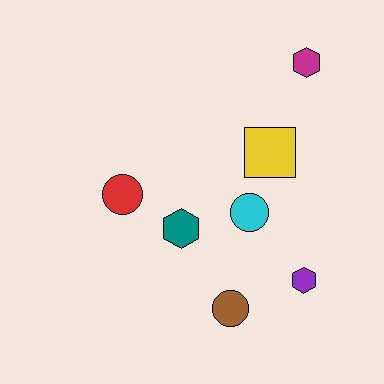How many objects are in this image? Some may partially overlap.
There are 7 objects.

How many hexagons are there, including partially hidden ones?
There are 3 hexagons.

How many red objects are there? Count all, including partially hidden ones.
There is 1 red object.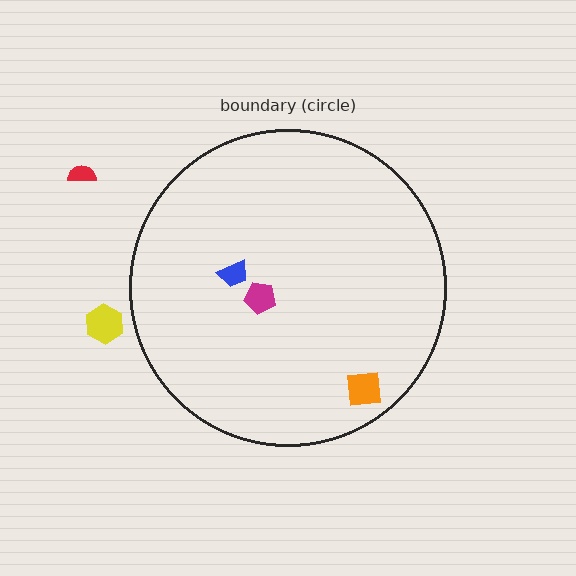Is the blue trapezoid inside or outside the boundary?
Inside.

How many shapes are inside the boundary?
3 inside, 2 outside.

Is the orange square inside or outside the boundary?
Inside.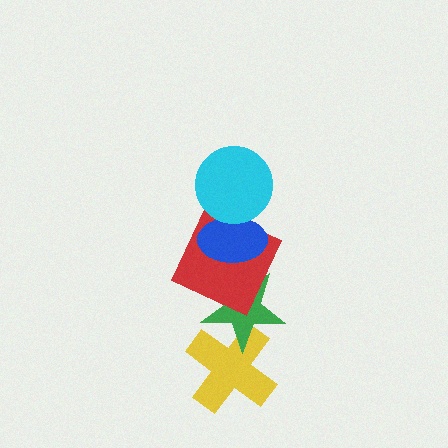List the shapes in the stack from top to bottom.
From top to bottom: the cyan circle, the blue ellipse, the red square, the green star, the yellow cross.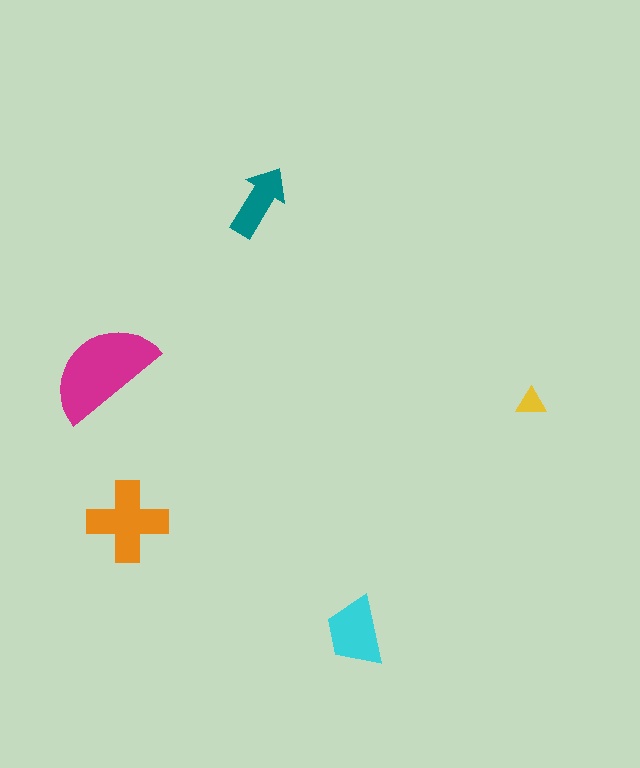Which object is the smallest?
The yellow triangle.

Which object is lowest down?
The cyan trapezoid is bottommost.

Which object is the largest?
The magenta semicircle.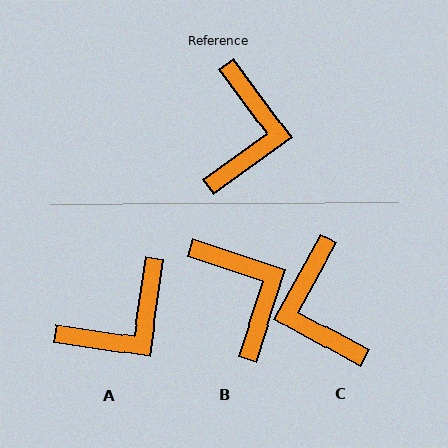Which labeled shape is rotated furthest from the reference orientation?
C, about 155 degrees away.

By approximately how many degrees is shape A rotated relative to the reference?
Approximately 44 degrees clockwise.